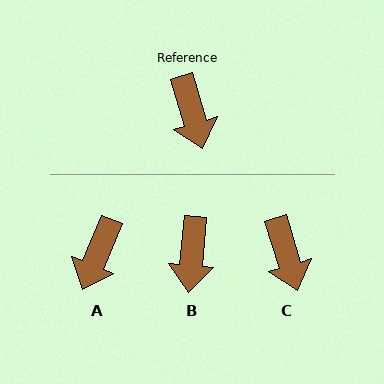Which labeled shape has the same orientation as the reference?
C.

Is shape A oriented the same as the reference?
No, it is off by about 39 degrees.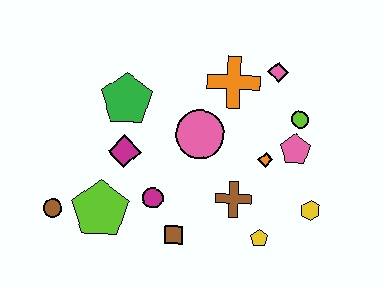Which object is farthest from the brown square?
The pink diamond is farthest from the brown square.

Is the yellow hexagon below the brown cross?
Yes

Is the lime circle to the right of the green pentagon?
Yes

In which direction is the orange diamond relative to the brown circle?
The orange diamond is to the right of the brown circle.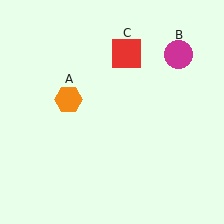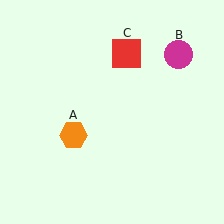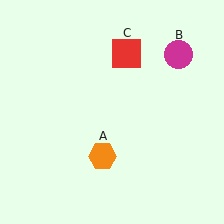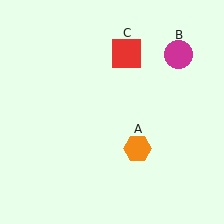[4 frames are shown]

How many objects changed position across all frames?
1 object changed position: orange hexagon (object A).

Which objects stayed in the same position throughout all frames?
Magenta circle (object B) and red square (object C) remained stationary.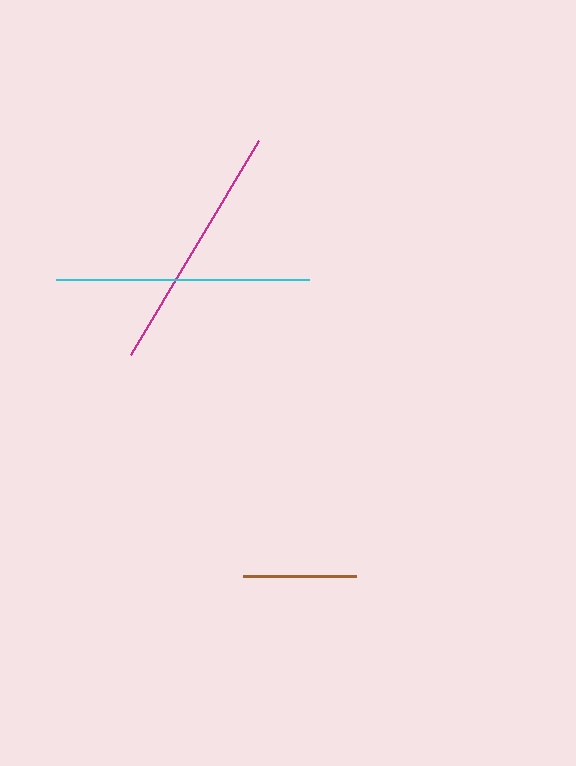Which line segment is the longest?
The cyan line is the longest at approximately 254 pixels.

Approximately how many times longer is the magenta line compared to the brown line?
The magenta line is approximately 2.2 times the length of the brown line.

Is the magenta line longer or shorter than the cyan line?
The cyan line is longer than the magenta line.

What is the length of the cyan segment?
The cyan segment is approximately 254 pixels long.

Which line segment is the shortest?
The brown line is the shortest at approximately 113 pixels.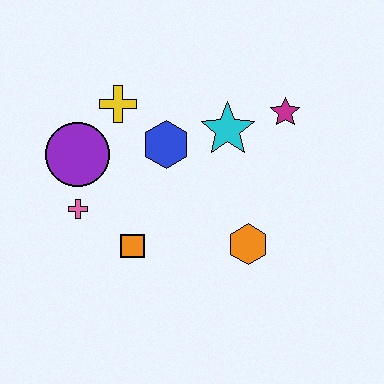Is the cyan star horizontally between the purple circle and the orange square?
No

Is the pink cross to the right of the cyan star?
No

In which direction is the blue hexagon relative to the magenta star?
The blue hexagon is to the left of the magenta star.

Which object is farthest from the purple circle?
The magenta star is farthest from the purple circle.